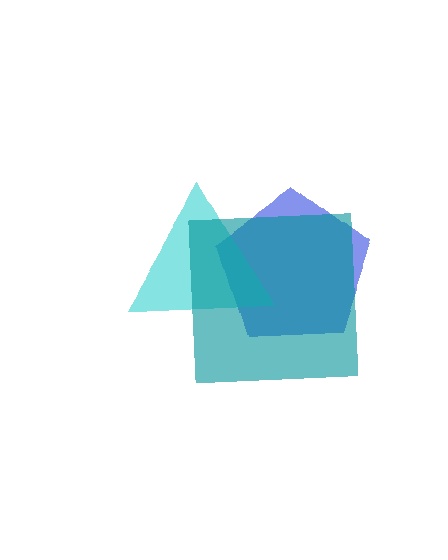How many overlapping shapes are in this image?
There are 3 overlapping shapes in the image.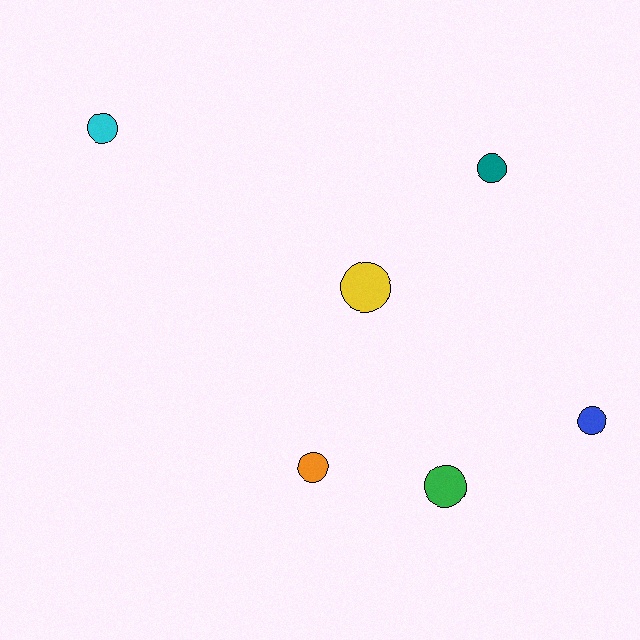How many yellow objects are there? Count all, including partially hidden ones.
There is 1 yellow object.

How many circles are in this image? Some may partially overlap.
There are 6 circles.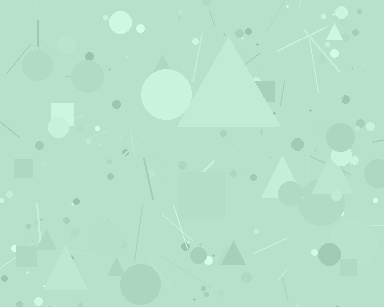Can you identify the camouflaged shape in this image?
The camouflaged shape is a triangle.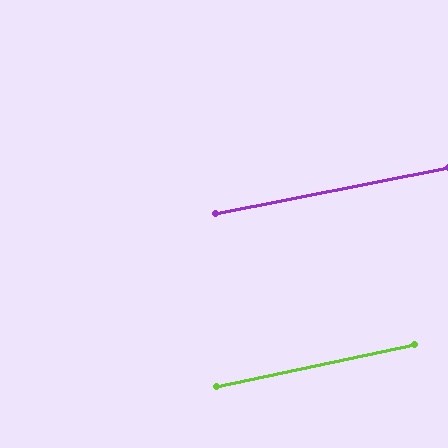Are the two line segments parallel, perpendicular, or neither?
Parallel — their directions differ by only 0.8°.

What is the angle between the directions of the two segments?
Approximately 1 degree.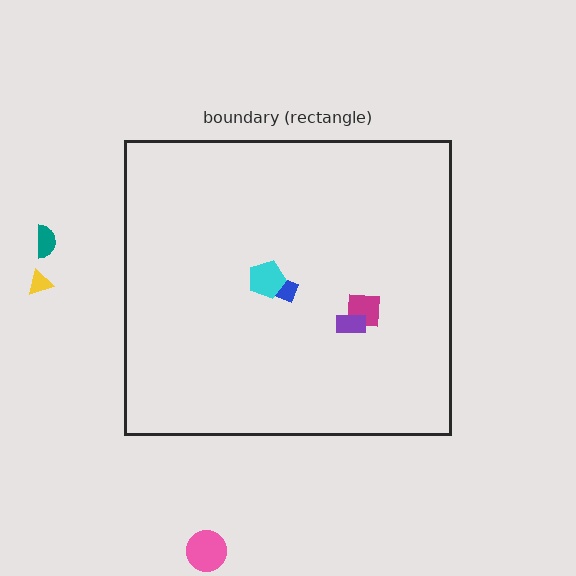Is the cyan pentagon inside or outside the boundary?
Inside.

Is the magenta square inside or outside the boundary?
Inside.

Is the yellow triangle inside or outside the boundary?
Outside.